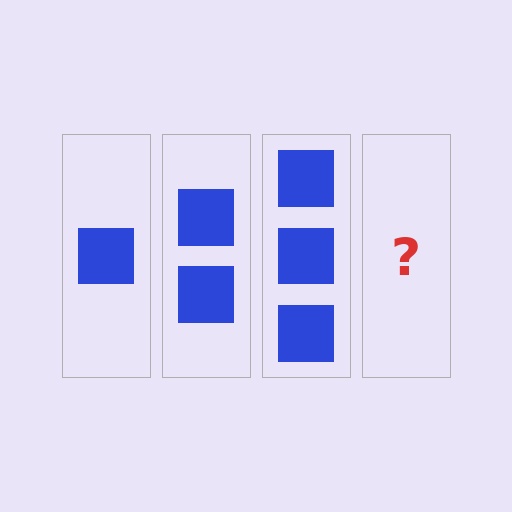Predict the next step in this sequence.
The next step is 4 squares.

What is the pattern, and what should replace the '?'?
The pattern is that each step adds one more square. The '?' should be 4 squares.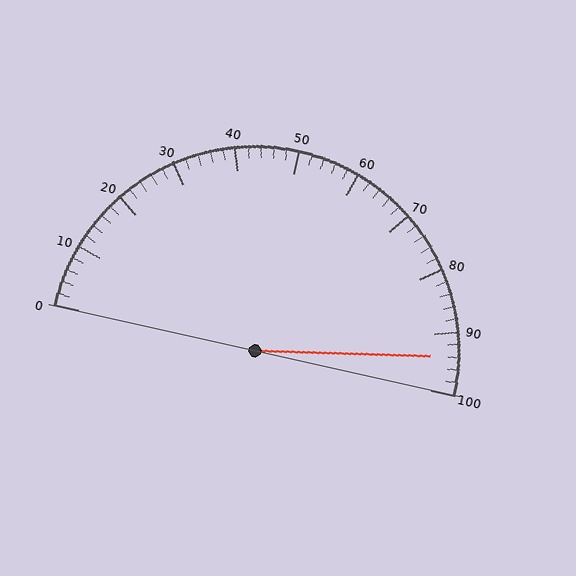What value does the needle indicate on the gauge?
The needle indicates approximately 94.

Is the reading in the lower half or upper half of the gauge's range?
The reading is in the upper half of the range (0 to 100).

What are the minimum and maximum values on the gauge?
The gauge ranges from 0 to 100.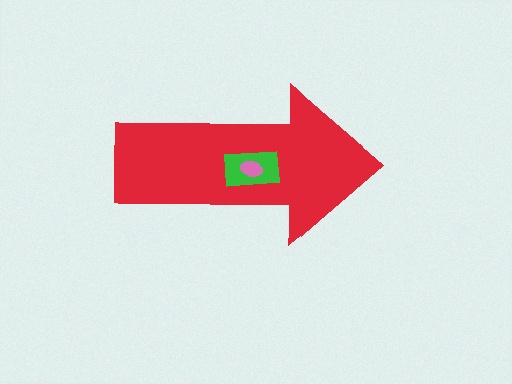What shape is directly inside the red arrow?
The green rectangle.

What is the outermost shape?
The red arrow.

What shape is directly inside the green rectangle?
The pink ellipse.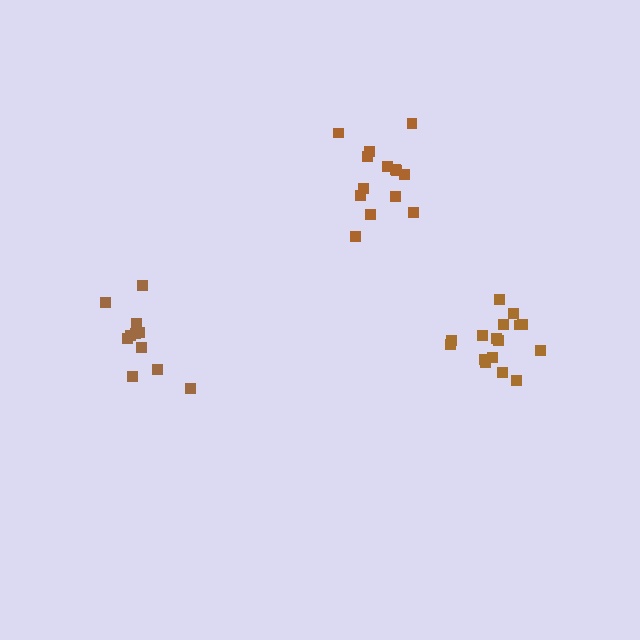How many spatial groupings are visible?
There are 3 spatial groupings.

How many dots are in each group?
Group 1: 11 dots, Group 2: 14 dots, Group 3: 16 dots (41 total).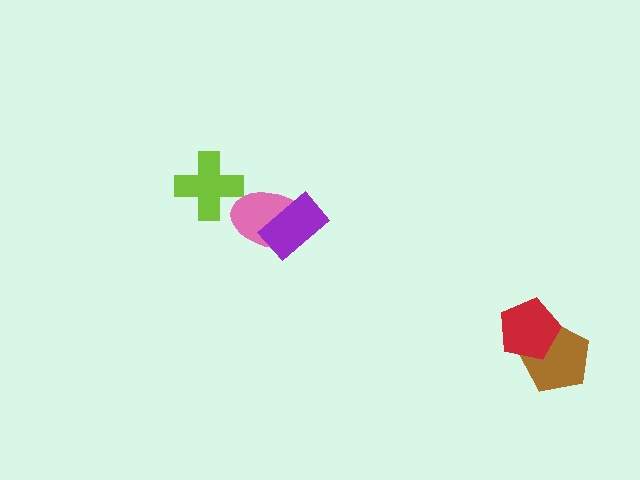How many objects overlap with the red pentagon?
1 object overlaps with the red pentagon.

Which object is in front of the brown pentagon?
The red pentagon is in front of the brown pentagon.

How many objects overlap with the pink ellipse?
1 object overlaps with the pink ellipse.